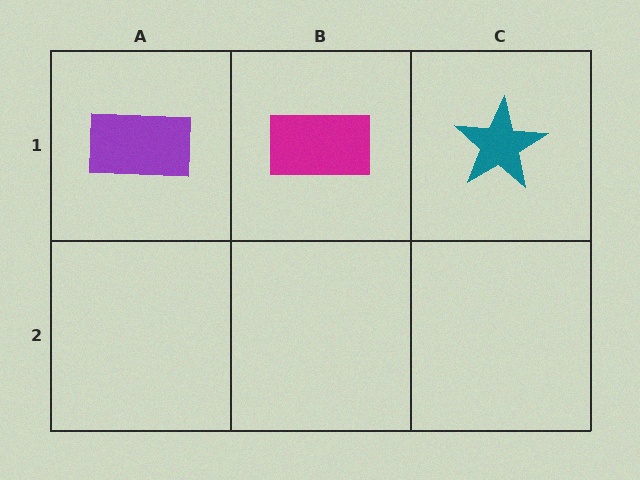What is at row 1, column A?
A purple rectangle.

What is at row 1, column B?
A magenta rectangle.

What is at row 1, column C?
A teal star.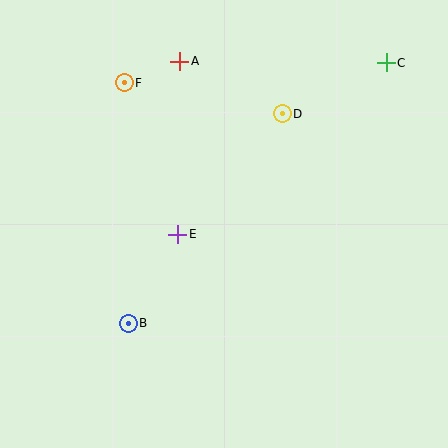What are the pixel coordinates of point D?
Point D is at (282, 114).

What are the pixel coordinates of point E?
Point E is at (178, 234).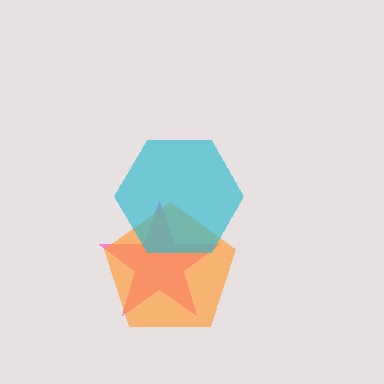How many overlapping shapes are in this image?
There are 3 overlapping shapes in the image.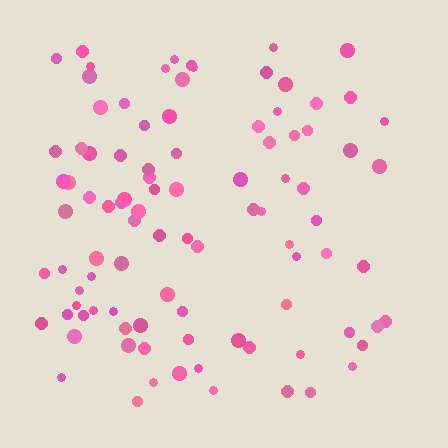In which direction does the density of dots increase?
From right to left, with the left side densest.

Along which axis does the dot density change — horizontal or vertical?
Horizontal.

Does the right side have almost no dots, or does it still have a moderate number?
Still a moderate number, just noticeably fewer than the left.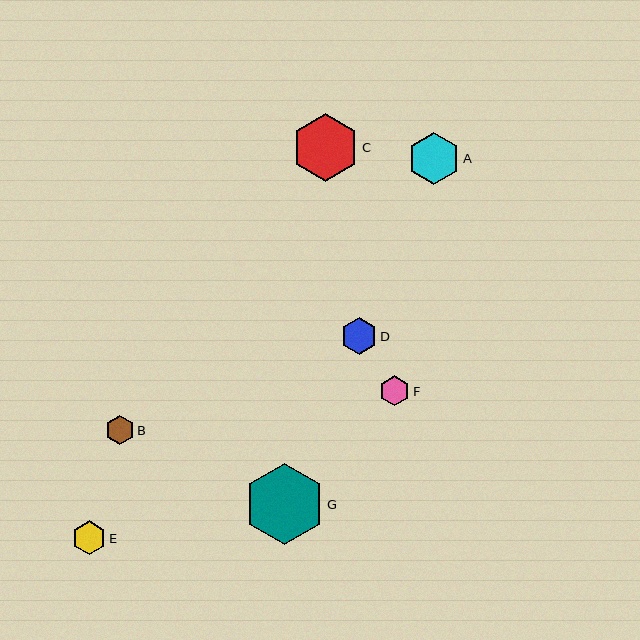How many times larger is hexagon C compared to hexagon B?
Hexagon C is approximately 2.4 times the size of hexagon B.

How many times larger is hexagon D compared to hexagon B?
Hexagon D is approximately 1.3 times the size of hexagon B.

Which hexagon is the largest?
Hexagon G is the largest with a size of approximately 81 pixels.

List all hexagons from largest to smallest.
From largest to smallest: G, C, A, D, E, F, B.